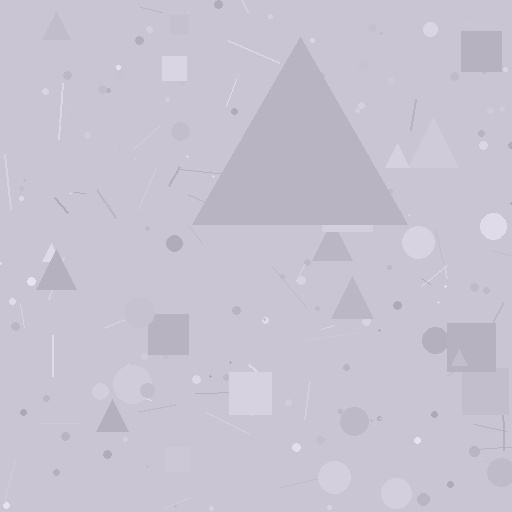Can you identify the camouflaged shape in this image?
The camouflaged shape is a triangle.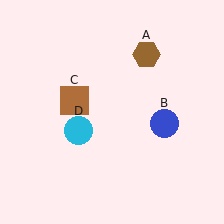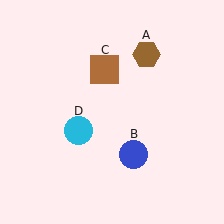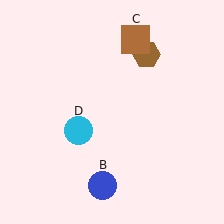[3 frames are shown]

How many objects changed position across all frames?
2 objects changed position: blue circle (object B), brown square (object C).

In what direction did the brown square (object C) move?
The brown square (object C) moved up and to the right.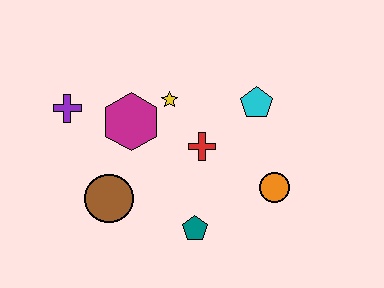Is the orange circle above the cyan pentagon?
No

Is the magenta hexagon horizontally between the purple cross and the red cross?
Yes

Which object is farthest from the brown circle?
The cyan pentagon is farthest from the brown circle.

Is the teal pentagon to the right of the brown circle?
Yes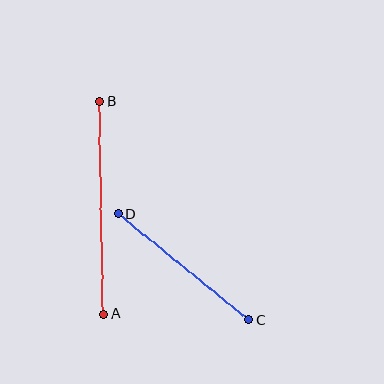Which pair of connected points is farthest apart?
Points A and B are farthest apart.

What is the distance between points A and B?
The distance is approximately 212 pixels.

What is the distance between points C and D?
The distance is approximately 168 pixels.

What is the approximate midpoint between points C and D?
The midpoint is at approximately (184, 267) pixels.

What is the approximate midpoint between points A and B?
The midpoint is at approximately (101, 208) pixels.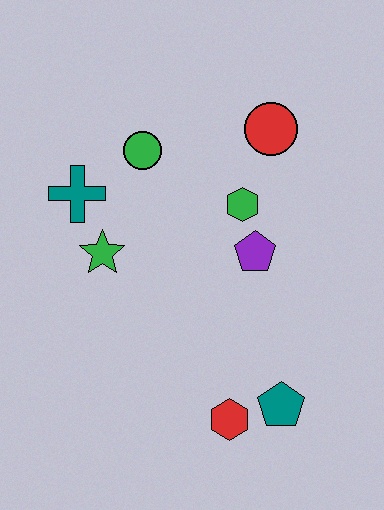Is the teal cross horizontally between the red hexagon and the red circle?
No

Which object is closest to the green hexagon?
The purple pentagon is closest to the green hexagon.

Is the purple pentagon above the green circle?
No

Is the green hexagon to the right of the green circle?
Yes